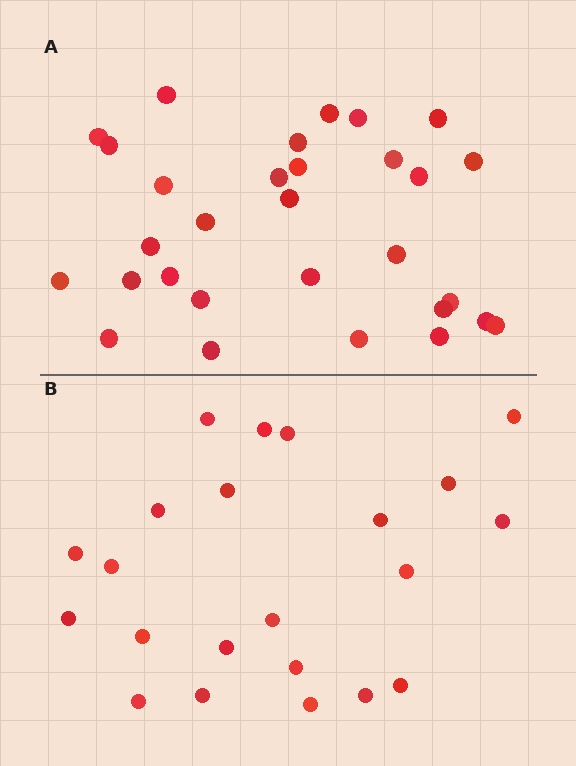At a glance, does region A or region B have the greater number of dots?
Region A (the top region) has more dots.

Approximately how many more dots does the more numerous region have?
Region A has roughly 8 or so more dots than region B.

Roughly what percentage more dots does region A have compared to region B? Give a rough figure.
About 35% more.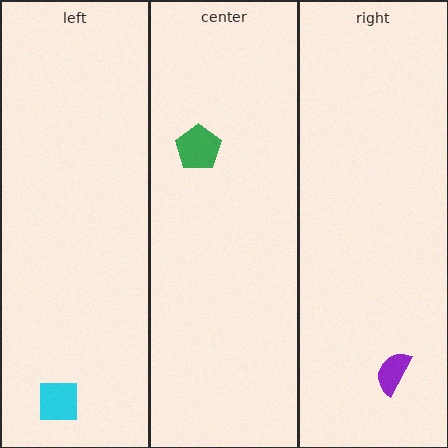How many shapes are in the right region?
1.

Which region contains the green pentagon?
The center region.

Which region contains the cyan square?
The left region.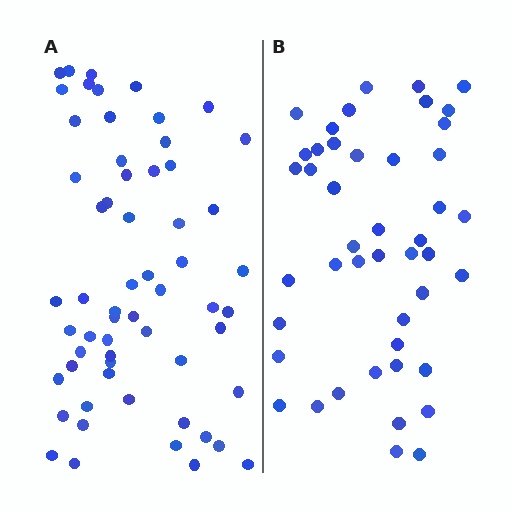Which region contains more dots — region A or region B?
Region A (the left region) has more dots.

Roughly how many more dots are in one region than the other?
Region A has approximately 15 more dots than region B.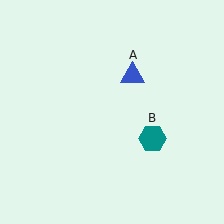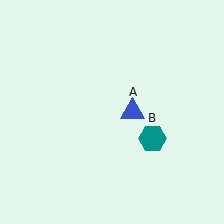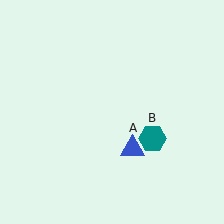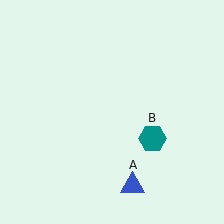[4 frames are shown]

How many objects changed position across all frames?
1 object changed position: blue triangle (object A).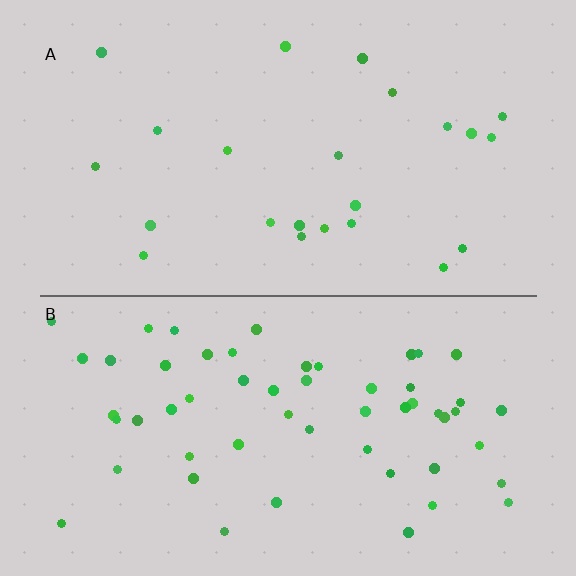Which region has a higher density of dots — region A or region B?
B (the bottom).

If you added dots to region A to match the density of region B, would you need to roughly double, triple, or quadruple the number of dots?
Approximately double.